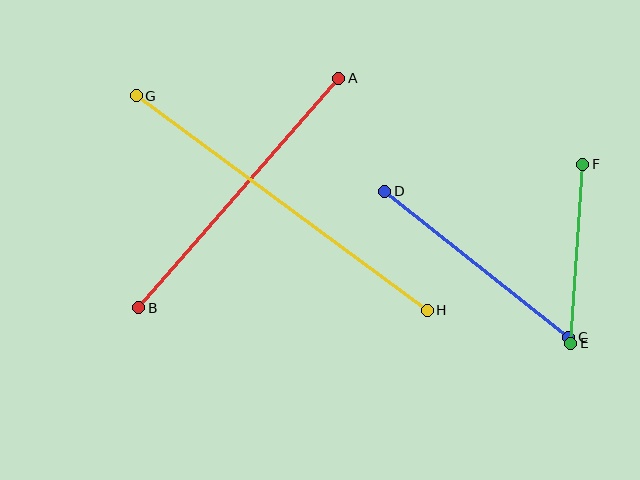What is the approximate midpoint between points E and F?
The midpoint is at approximately (577, 254) pixels.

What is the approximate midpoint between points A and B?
The midpoint is at approximately (239, 193) pixels.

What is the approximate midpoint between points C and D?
The midpoint is at approximately (477, 264) pixels.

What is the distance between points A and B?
The distance is approximately 304 pixels.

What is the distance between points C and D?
The distance is approximately 235 pixels.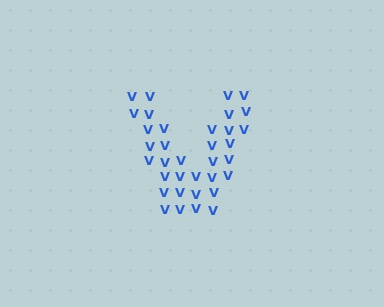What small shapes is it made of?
It is made of small letter V's.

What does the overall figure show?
The overall figure shows the letter V.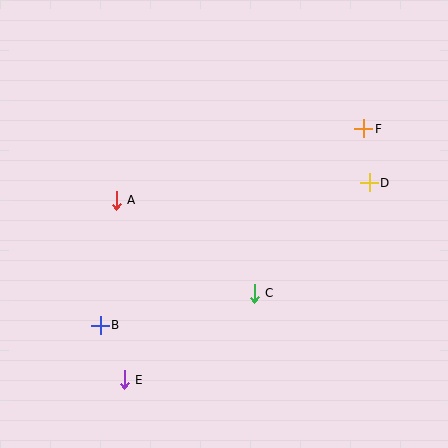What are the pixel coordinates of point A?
Point A is at (116, 200).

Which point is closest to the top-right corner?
Point F is closest to the top-right corner.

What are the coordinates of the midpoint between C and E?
The midpoint between C and E is at (189, 337).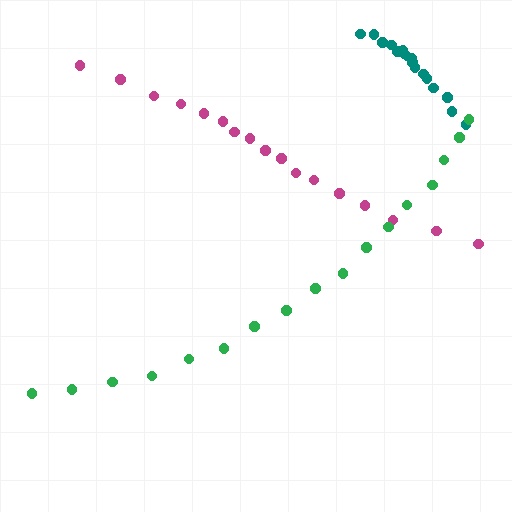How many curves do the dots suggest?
There are 3 distinct paths.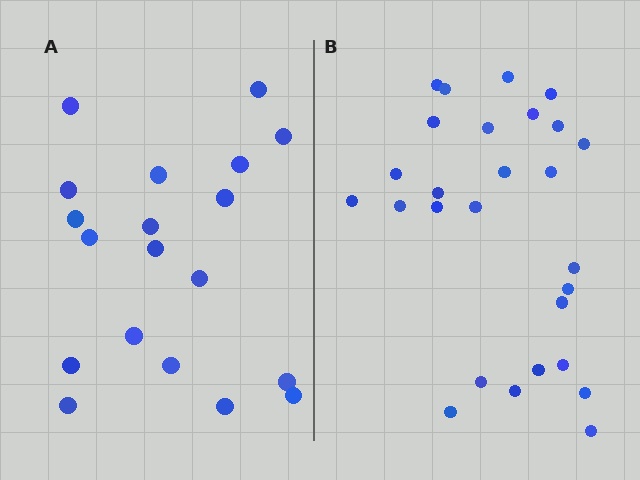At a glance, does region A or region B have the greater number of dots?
Region B (the right region) has more dots.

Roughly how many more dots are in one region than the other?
Region B has roughly 8 or so more dots than region A.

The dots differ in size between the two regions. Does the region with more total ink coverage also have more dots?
No. Region A has more total ink coverage because its dots are larger, but region B actually contains more individual dots. Total area can be misleading — the number of items is what matters here.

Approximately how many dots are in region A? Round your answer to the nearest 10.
About 20 dots. (The exact count is 19, which rounds to 20.)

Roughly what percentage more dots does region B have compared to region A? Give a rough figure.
About 40% more.